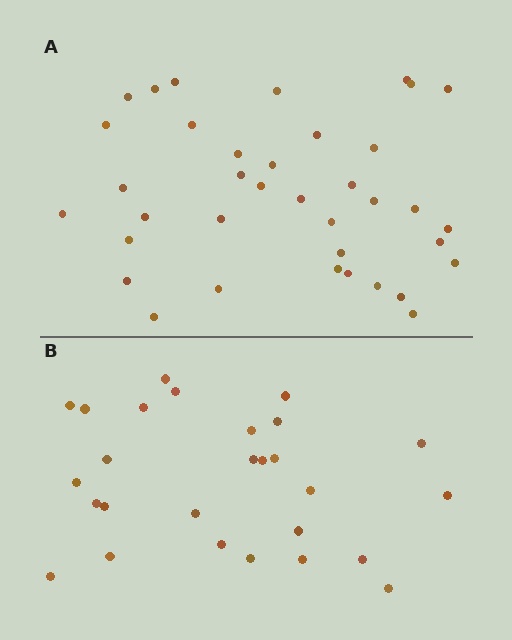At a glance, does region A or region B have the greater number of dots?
Region A (the top region) has more dots.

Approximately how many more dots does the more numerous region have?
Region A has roughly 10 or so more dots than region B.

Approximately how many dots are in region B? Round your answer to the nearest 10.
About 30 dots. (The exact count is 27, which rounds to 30.)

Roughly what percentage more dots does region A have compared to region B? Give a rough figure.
About 35% more.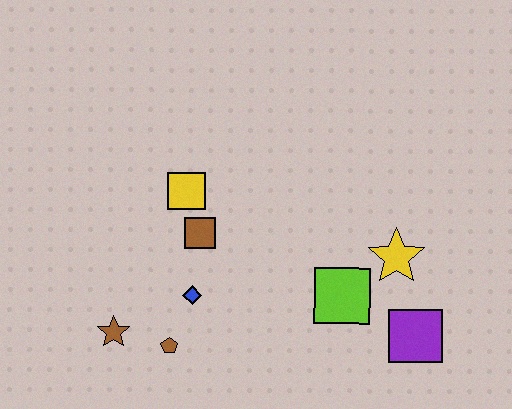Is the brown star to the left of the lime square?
Yes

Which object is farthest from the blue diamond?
The purple square is farthest from the blue diamond.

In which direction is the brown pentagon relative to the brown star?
The brown pentagon is to the right of the brown star.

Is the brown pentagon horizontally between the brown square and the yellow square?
No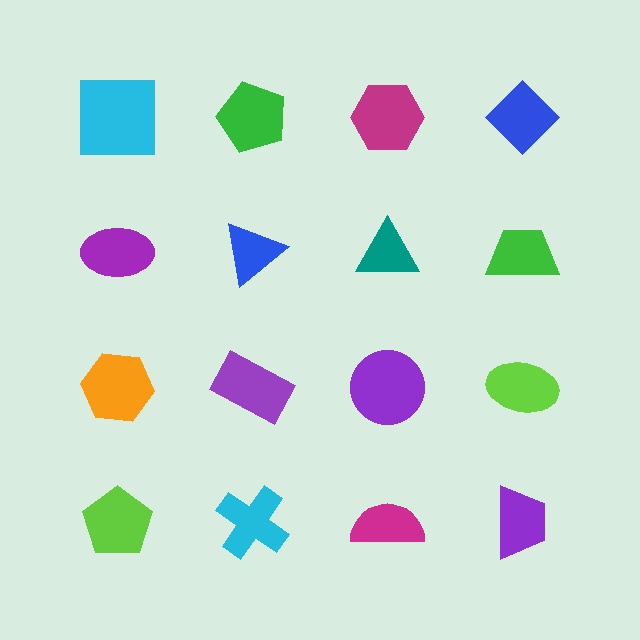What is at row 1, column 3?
A magenta hexagon.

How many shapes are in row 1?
4 shapes.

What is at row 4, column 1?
A lime pentagon.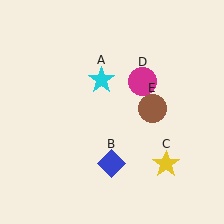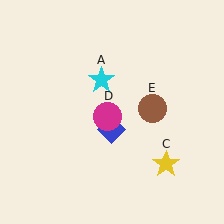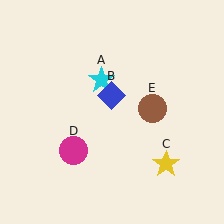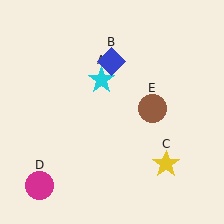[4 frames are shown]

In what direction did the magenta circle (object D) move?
The magenta circle (object D) moved down and to the left.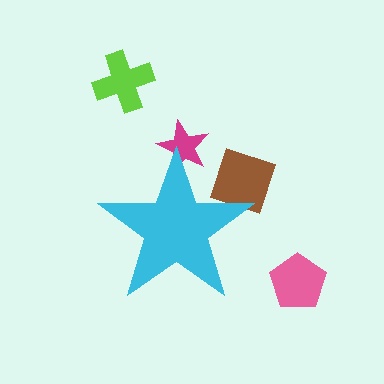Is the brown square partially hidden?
Yes, the brown square is partially hidden behind the cyan star.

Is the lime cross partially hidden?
No, the lime cross is fully visible.